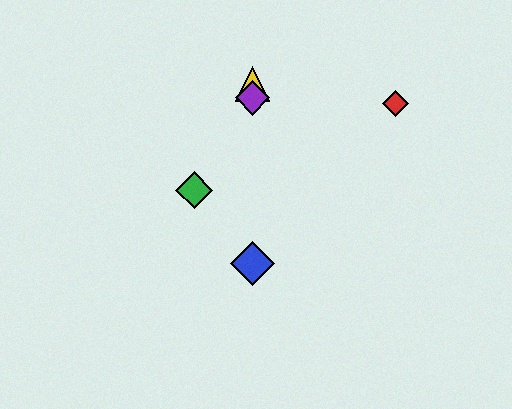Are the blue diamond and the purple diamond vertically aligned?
Yes, both are at x≈253.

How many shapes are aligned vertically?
3 shapes (the blue diamond, the yellow triangle, the purple diamond) are aligned vertically.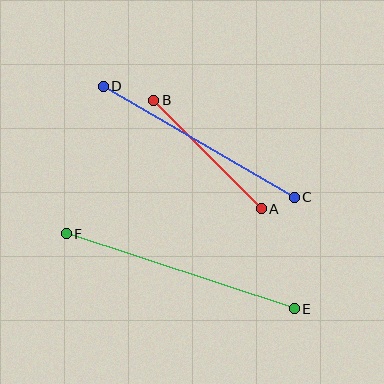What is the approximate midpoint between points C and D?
The midpoint is at approximately (199, 142) pixels.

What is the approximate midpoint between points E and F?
The midpoint is at approximately (180, 271) pixels.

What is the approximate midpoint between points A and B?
The midpoint is at approximately (208, 154) pixels.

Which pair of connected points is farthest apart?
Points E and F are farthest apart.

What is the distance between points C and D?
The distance is approximately 221 pixels.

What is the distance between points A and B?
The distance is approximately 153 pixels.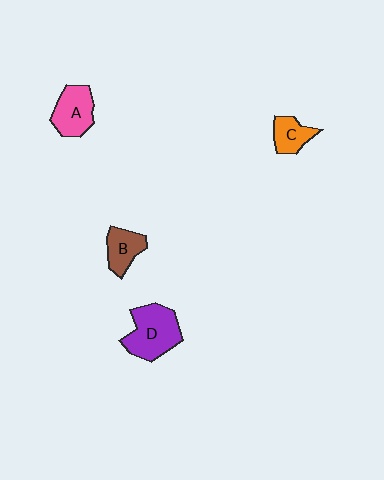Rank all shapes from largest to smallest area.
From largest to smallest: D (purple), A (pink), B (brown), C (orange).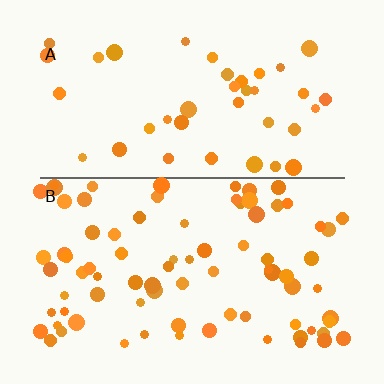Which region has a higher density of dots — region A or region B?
B (the bottom).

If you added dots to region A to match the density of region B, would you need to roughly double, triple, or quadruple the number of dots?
Approximately double.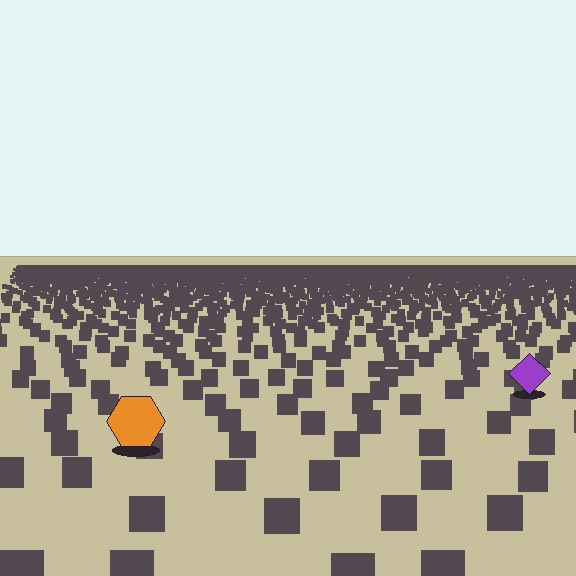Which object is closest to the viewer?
The orange hexagon is closest. The texture marks near it are larger and more spread out.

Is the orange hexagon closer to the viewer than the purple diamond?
Yes. The orange hexagon is closer — you can tell from the texture gradient: the ground texture is coarser near it.